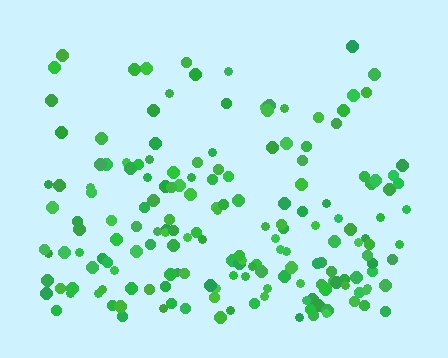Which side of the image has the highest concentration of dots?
The bottom.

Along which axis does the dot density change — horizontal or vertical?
Vertical.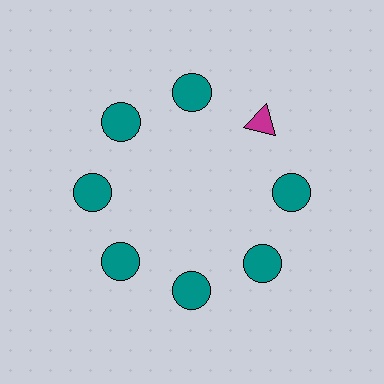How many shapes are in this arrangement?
There are 8 shapes arranged in a ring pattern.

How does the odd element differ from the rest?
It differs in both color (magenta instead of teal) and shape (triangle instead of circle).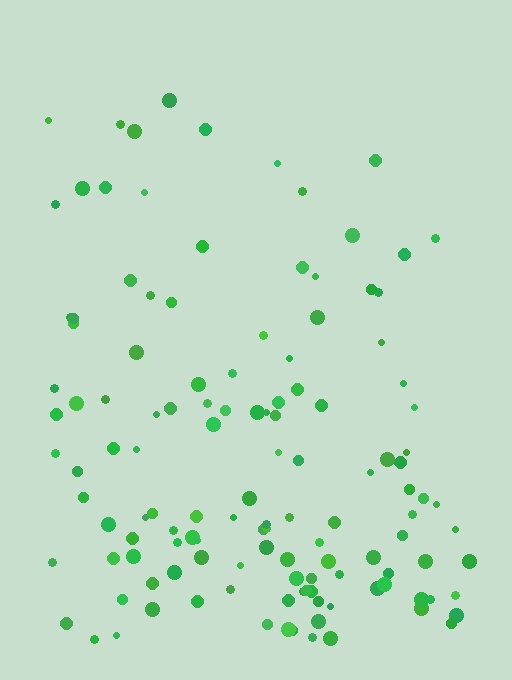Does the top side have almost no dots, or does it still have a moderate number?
Still a moderate number, just noticeably fewer than the bottom.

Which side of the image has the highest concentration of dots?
The bottom.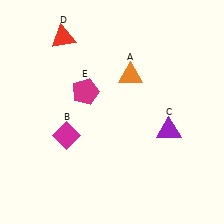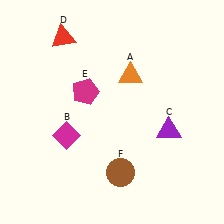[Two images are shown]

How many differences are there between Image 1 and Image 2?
There is 1 difference between the two images.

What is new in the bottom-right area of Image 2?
A brown circle (F) was added in the bottom-right area of Image 2.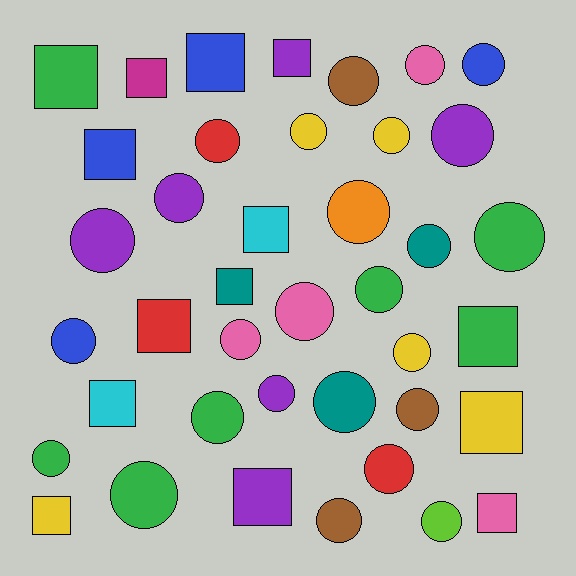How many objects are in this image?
There are 40 objects.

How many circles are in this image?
There are 26 circles.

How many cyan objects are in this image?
There are 2 cyan objects.